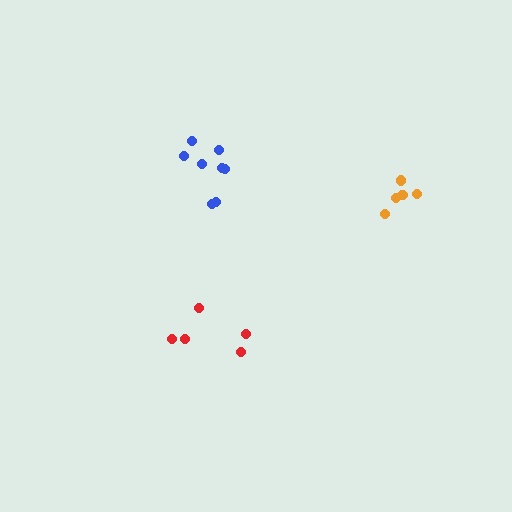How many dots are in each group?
Group 1: 6 dots, Group 2: 5 dots, Group 3: 8 dots (19 total).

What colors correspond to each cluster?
The clusters are colored: orange, red, blue.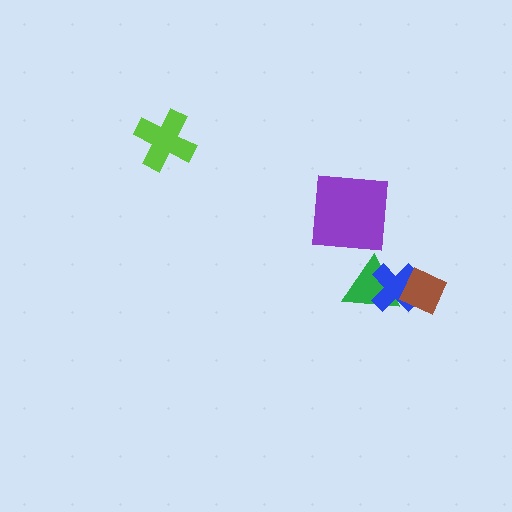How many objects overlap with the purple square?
0 objects overlap with the purple square.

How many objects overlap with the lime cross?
0 objects overlap with the lime cross.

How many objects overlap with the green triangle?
2 objects overlap with the green triangle.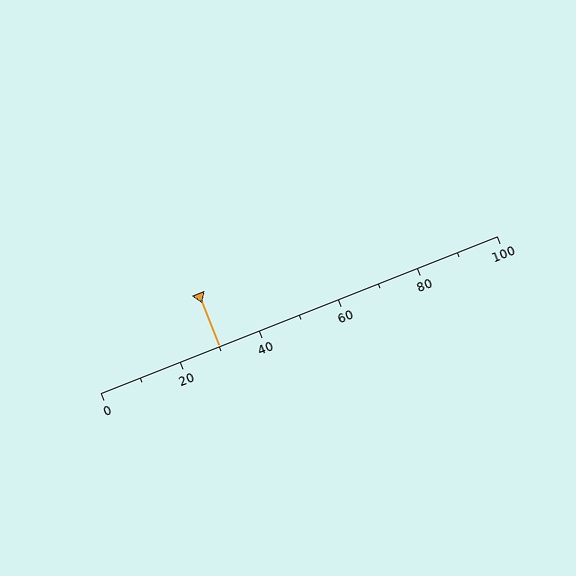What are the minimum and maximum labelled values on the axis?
The axis runs from 0 to 100.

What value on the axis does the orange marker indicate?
The marker indicates approximately 30.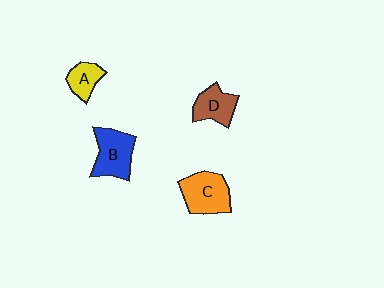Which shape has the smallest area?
Shape A (yellow).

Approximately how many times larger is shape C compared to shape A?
Approximately 1.8 times.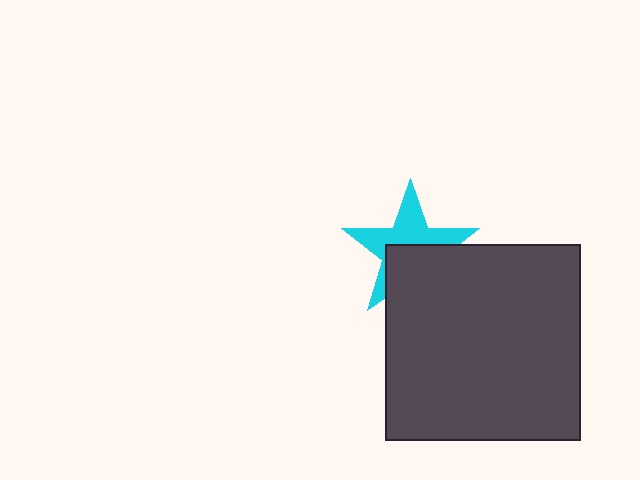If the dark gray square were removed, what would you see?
You would see the complete cyan star.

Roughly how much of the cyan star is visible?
About half of it is visible (roughly 54%).